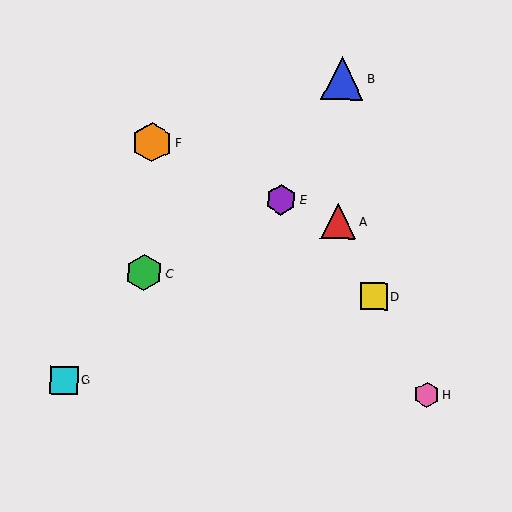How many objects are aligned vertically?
2 objects (A, B) are aligned vertically.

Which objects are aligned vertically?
Objects A, B are aligned vertically.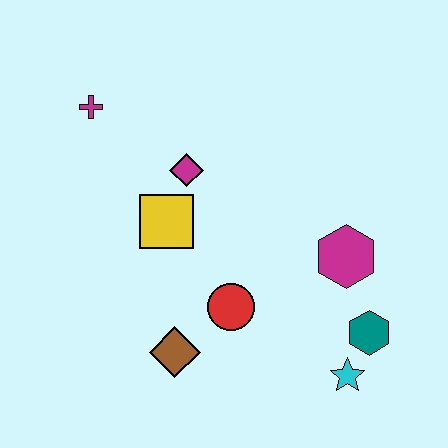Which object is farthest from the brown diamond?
The magenta cross is farthest from the brown diamond.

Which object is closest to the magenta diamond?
The yellow square is closest to the magenta diamond.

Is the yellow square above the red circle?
Yes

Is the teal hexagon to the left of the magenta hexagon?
No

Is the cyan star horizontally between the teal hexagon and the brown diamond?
Yes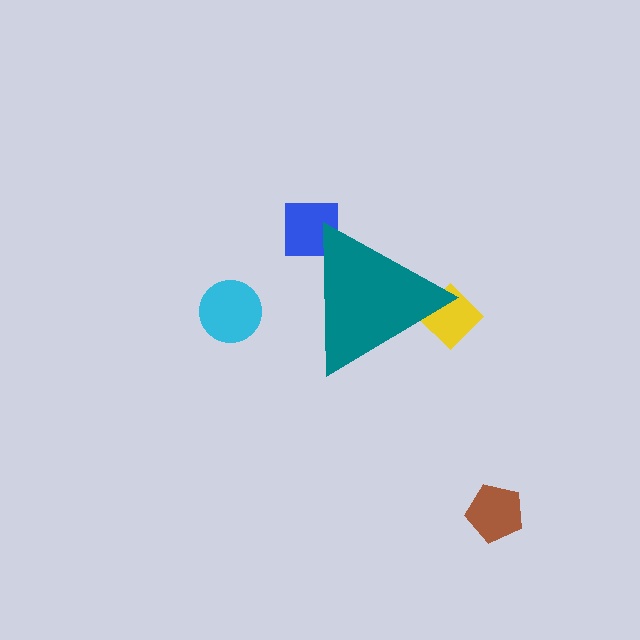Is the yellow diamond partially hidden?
Yes, the yellow diamond is partially hidden behind the teal triangle.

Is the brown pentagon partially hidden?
No, the brown pentagon is fully visible.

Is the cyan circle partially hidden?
No, the cyan circle is fully visible.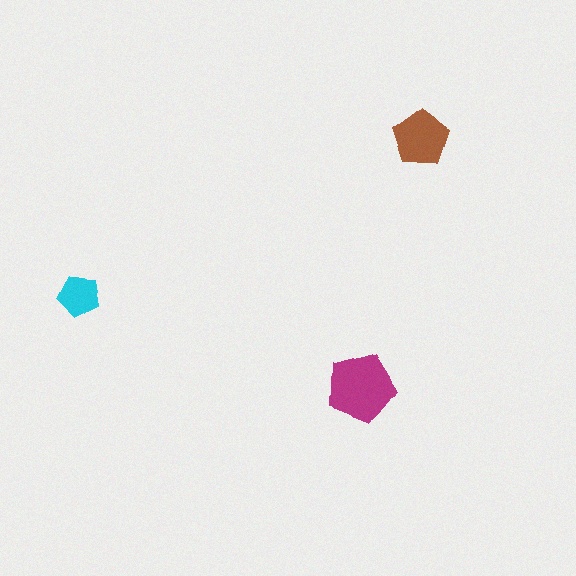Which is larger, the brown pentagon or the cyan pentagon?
The brown one.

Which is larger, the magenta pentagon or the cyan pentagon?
The magenta one.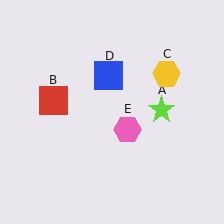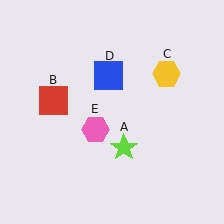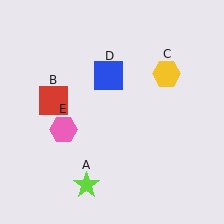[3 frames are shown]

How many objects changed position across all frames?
2 objects changed position: lime star (object A), pink hexagon (object E).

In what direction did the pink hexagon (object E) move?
The pink hexagon (object E) moved left.